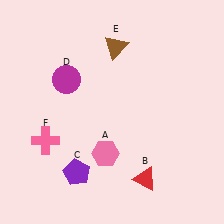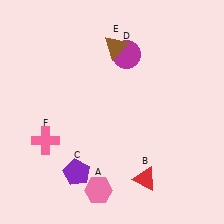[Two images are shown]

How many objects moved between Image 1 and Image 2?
2 objects moved between the two images.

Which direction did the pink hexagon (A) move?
The pink hexagon (A) moved down.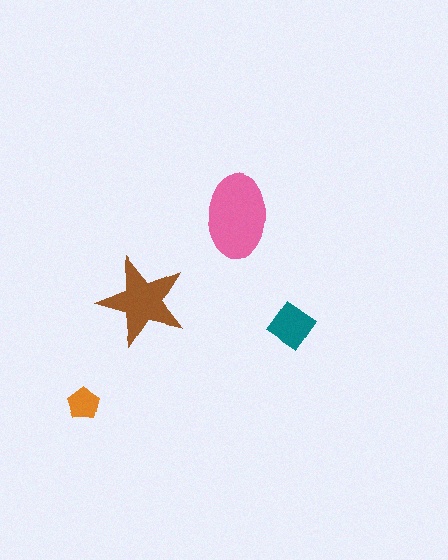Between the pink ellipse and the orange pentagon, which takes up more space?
The pink ellipse.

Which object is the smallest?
The orange pentagon.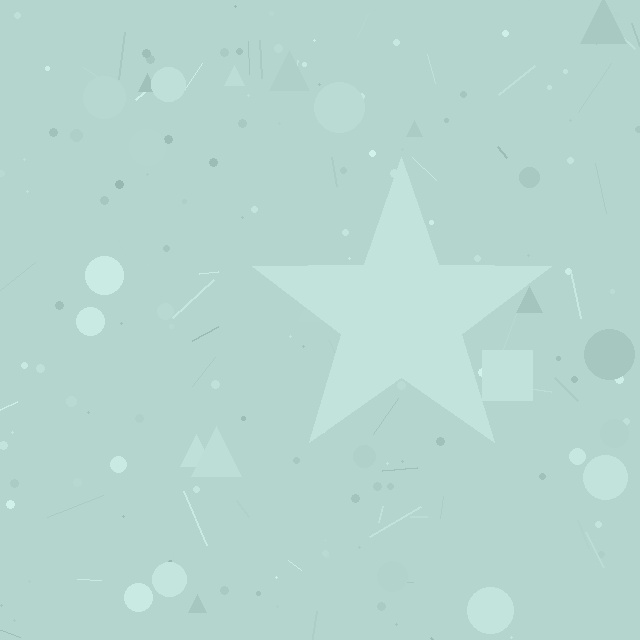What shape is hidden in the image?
A star is hidden in the image.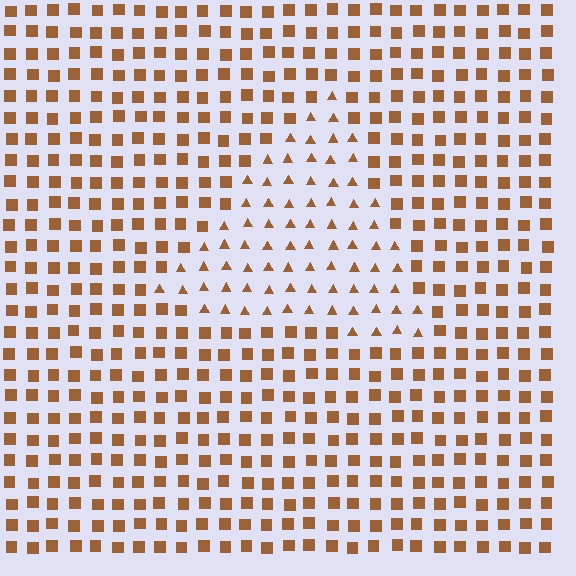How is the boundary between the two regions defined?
The boundary is defined by a change in element shape: triangles inside vs. squares outside. All elements share the same color and spacing.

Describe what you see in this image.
The image is filled with small brown elements arranged in a uniform grid. A triangle-shaped region contains triangles, while the surrounding area contains squares. The boundary is defined purely by the change in element shape.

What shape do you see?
I see a triangle.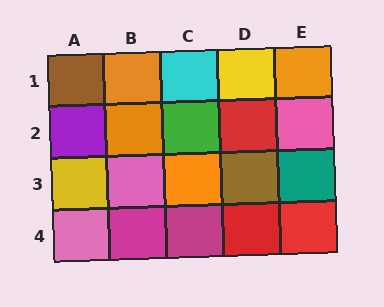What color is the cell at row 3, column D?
Brown.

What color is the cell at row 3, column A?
Yellow.